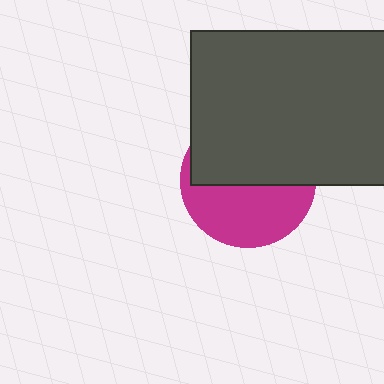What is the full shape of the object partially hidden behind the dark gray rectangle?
The partially hidden object is a magenta circle.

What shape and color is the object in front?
The object in front is a dark gray rectangle.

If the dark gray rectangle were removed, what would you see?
You would see the complete magenta circle.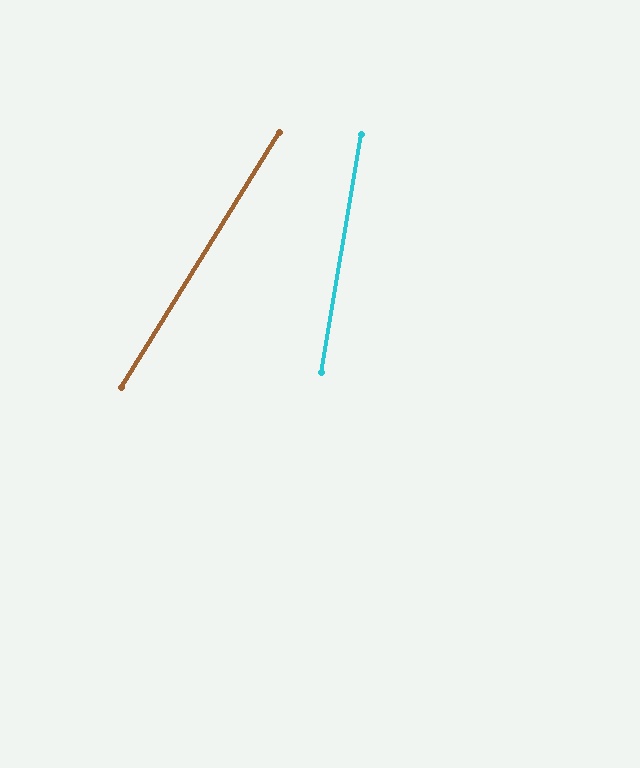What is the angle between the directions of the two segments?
Approximately 22 degrees.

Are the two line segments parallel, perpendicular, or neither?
Neither parallel nor perpendicular — they differ by about 22°.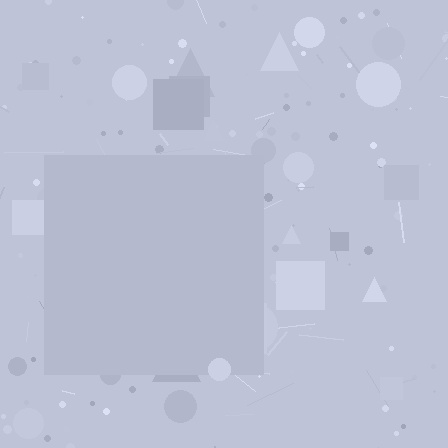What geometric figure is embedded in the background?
A square is embedded in the background.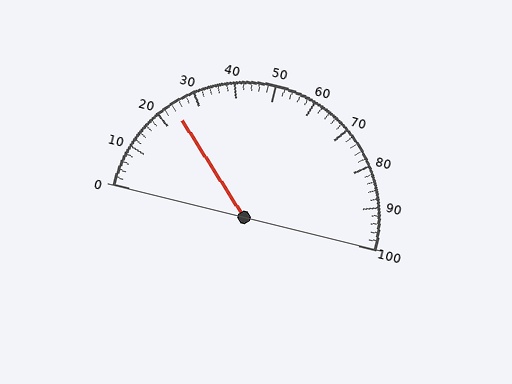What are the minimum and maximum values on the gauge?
The gauge ranges from 0 to 100.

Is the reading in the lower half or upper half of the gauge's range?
The reading is in the lower half of the range (0 to 100).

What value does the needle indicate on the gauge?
The needle indicates approximately 24.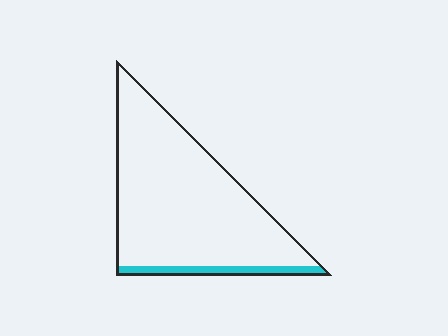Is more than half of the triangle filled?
No.